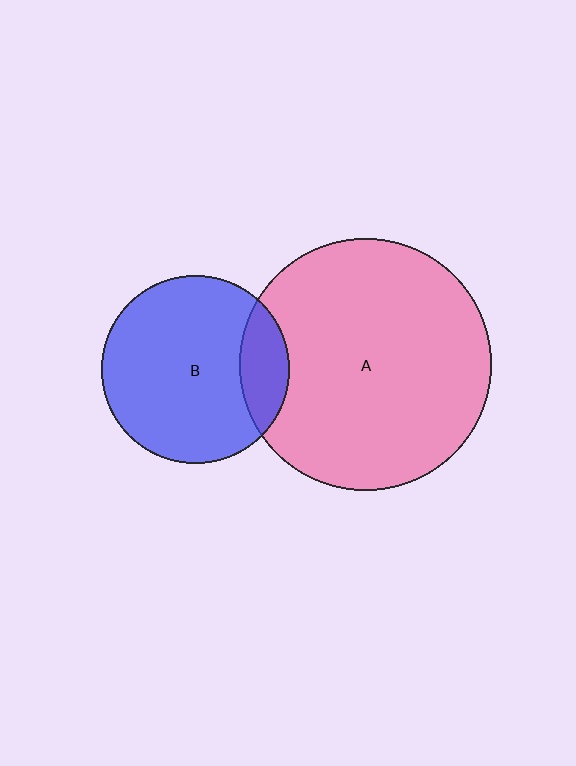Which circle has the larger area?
Circle A (pink).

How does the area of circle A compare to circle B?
Approximately 1.8 times.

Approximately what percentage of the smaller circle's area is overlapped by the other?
Approximately 15%.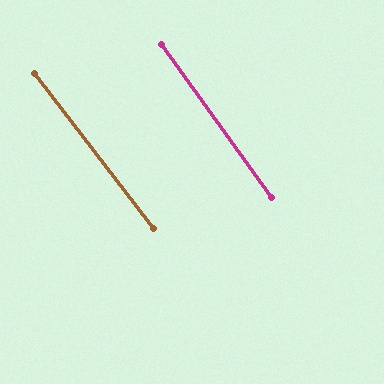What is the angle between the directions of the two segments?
Approximately 2 degrees.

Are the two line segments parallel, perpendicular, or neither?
Parallel — their directions differ by only 1.8°.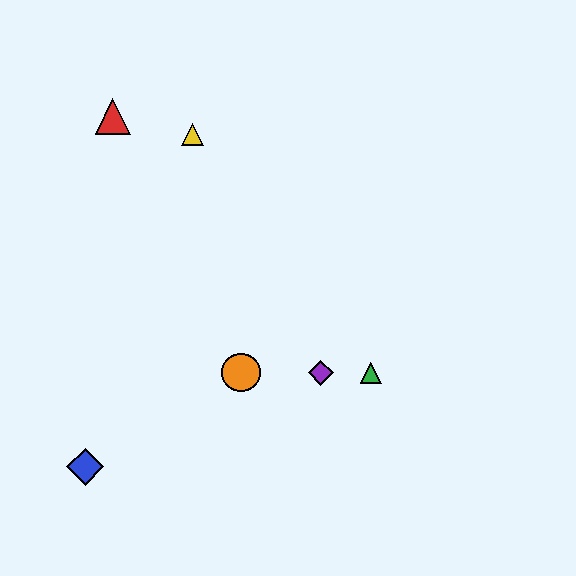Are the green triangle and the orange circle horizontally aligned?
Yes, both are at y≈373.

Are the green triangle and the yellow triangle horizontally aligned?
No, the green triangle is at y≈373 and the yellow triangle is at y≈135.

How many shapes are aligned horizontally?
3 shapes (the green triangle, the purple diamond, the orange circle) are aligned horizontally.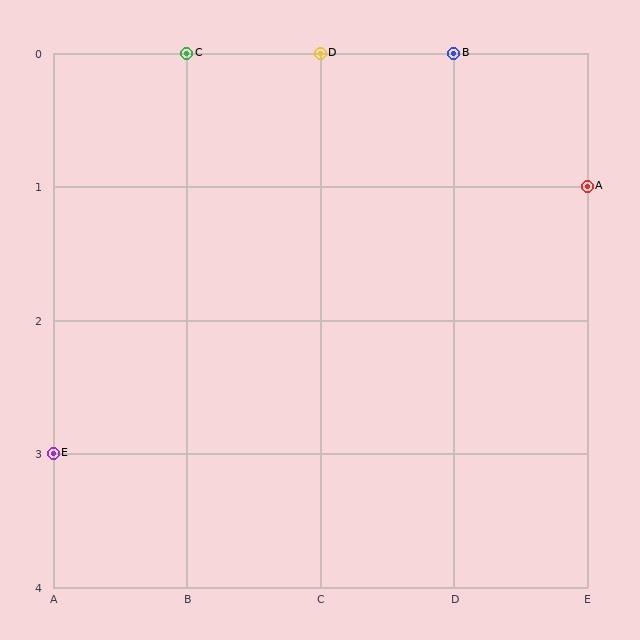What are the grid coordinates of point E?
Point E is at grid coordinates (A, 3).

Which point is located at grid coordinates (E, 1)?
Point A is at (E, 1).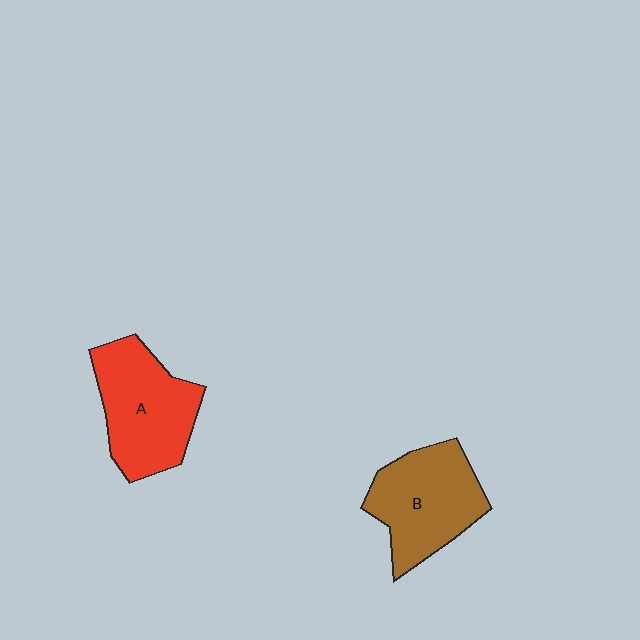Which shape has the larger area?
Shape A (red).